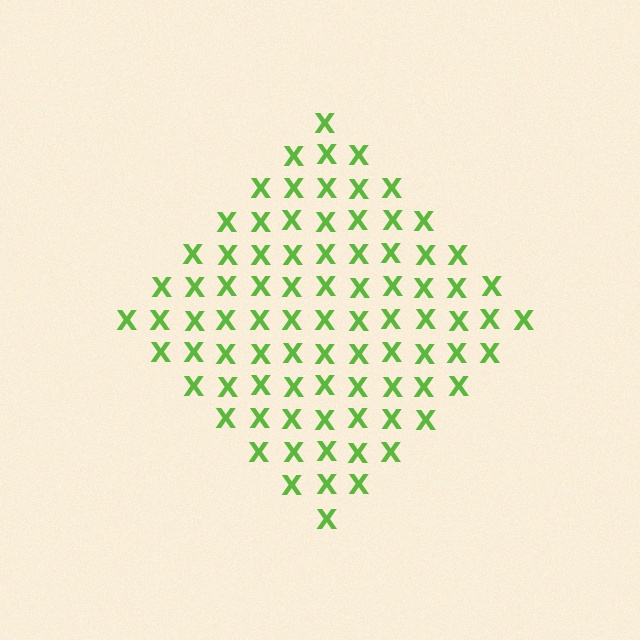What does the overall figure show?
The overall figure shows a diamond.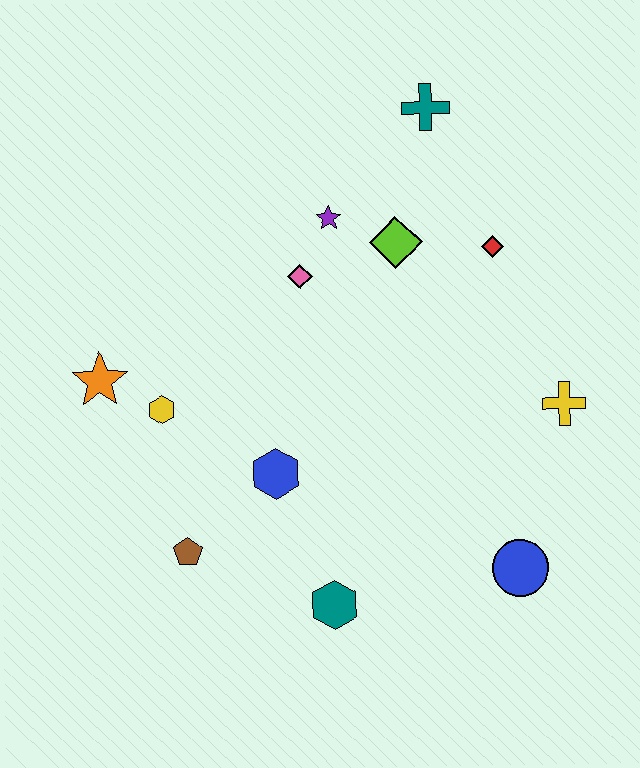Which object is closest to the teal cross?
The lime diamond is closest to the teal cross.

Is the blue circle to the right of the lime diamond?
Yes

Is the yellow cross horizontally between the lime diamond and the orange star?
No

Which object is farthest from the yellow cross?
The orange star is farthest from the yellow cross.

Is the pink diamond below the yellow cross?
No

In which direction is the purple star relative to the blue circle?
The purple star is above the blue circle.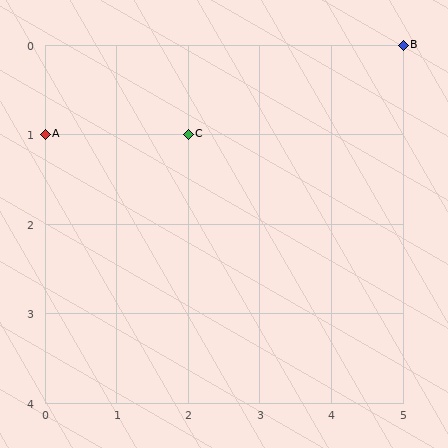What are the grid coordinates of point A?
Point A is at grid coordinates (0, 1).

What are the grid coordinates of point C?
Point C is at grid coordinates (2, 1).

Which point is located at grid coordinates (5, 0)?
Point B is at (5, 0).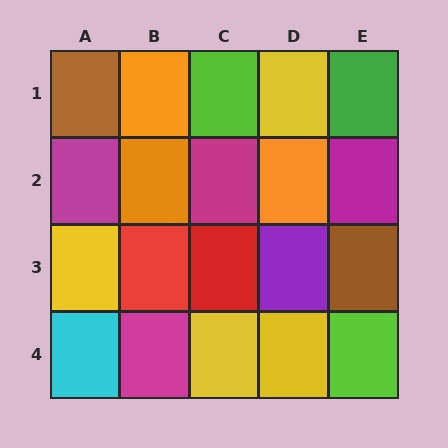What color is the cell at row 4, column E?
Lime.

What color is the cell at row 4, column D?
Yellow.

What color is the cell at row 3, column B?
Red.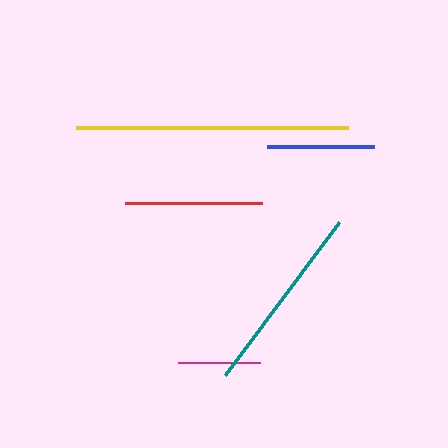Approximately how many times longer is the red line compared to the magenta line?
The red line is approximately 1.7 times the length of the magenta line.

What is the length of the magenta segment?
The magenta segment is approximately 82 pixels long.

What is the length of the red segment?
The red segment is approximately 137 pixels long.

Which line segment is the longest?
The yellow line is the longest at approximately 272 pixels.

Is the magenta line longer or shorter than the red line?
The red line is longer than the magenta line.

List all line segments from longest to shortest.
From longest to shortest: yellow, teal, red, blue, magenta.